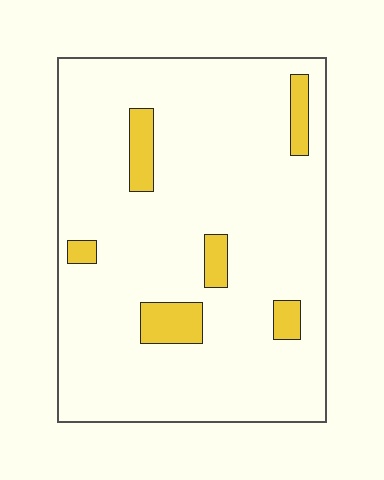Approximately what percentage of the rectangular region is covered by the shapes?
Approximately 10%.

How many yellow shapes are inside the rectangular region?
6.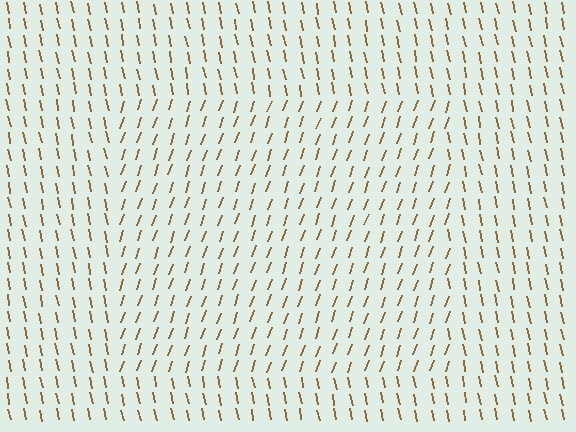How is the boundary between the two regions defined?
The boundary is defined purely by a change in line orientation (approximately 31 degrees difference). All lines are the same color and thickness.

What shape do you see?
I see a rectangle.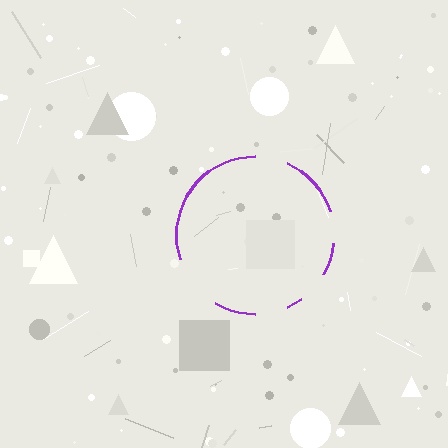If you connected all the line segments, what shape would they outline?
They would outline a circle.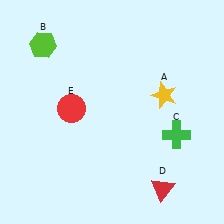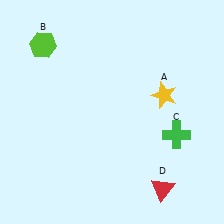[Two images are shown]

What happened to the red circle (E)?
The red circle (E) was removed in Image 2. It was in the top-left area of Image 1.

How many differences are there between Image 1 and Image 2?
There is 1 difference between the two images.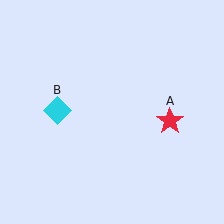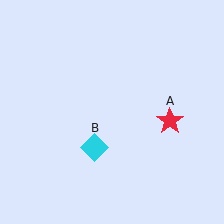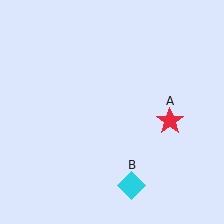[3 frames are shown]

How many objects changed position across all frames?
1 object changed position: cyan diamond (object B).